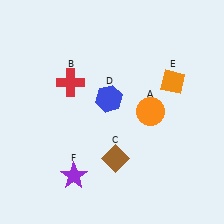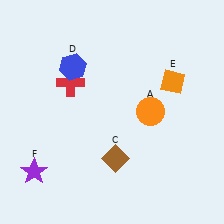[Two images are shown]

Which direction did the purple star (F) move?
The purple star (F) moved left.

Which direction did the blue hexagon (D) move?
The blue hexagon (D) moved left.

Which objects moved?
The objects that moved are: the blue hexagon (D), the purple star (F).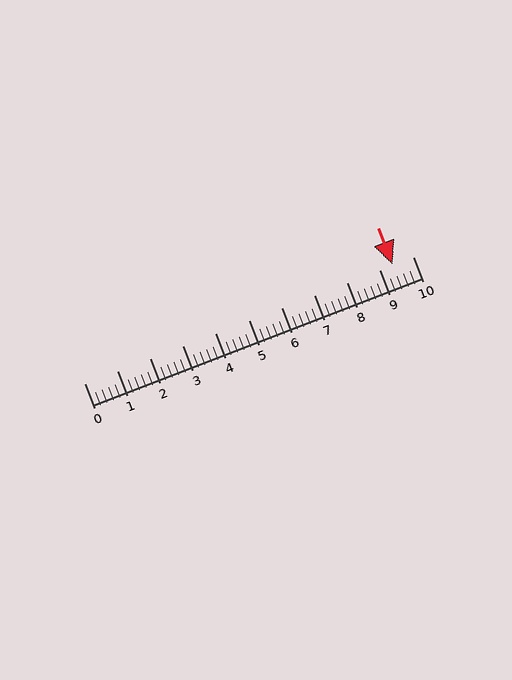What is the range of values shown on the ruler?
The ruler shows values from 0 to 10.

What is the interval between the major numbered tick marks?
The major tick marks are spaced 1 units apart.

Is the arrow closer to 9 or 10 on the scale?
The arrow is closer to 9.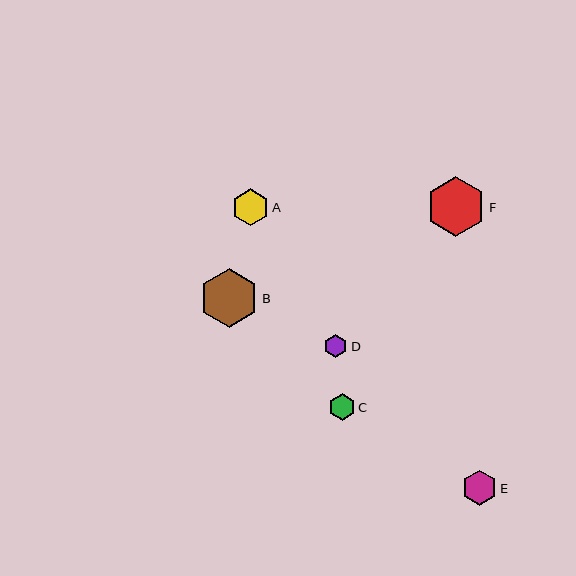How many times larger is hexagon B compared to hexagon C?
Hexagon B is approximately 2.2 times the size of hexagon C.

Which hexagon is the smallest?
Hexagon D is the smallest with a size of approximately 23 pixels.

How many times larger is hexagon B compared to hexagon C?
Hexagon B is approximately 2.2 times the size of hexagon C.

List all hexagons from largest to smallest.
From largest to smallest: F, B, A, E, C, D.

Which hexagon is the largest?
Hexagon F is the largest with a size of approximately 60 pixels.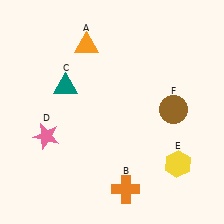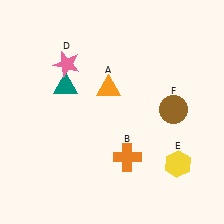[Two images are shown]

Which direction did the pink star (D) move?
The pink star (D) moved up.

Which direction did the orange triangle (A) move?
The orange triangle (A) moved down.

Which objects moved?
The objects that moved are: the orange triangle (A), the orange cross (B), the pink star (D).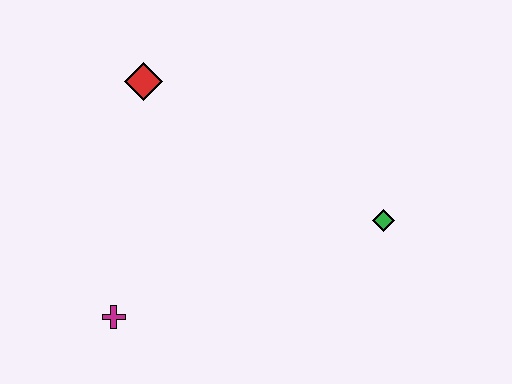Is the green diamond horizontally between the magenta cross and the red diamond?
No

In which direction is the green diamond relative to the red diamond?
The green diamond is to the right of the red diamond.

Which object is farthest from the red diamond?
The green diamond is farthest from the red diamond.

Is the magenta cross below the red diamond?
Yes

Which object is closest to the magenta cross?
The red diamond is closest to the magenta cross.